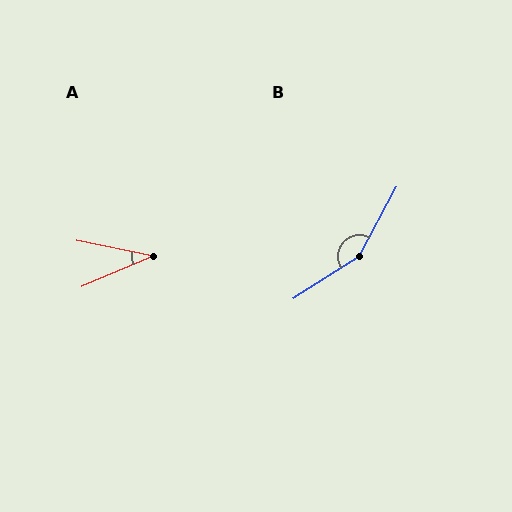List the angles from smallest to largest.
A (35°), B (152°).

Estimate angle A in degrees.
Approximately 35 degrees.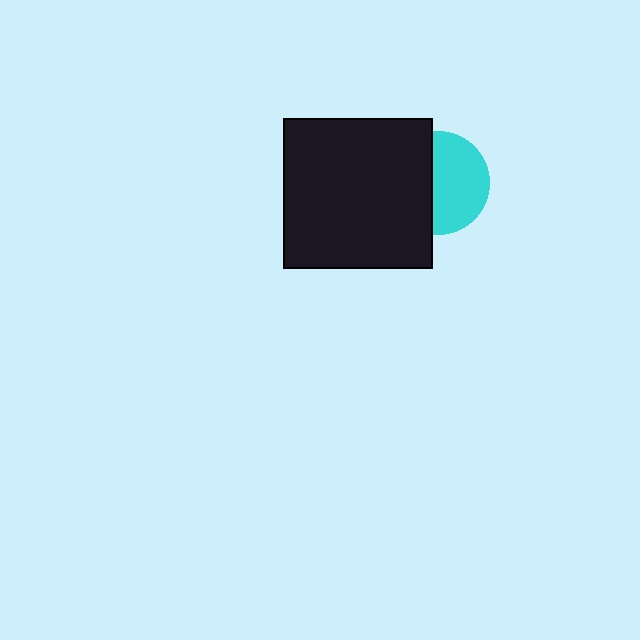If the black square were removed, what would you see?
You would see the complete cyan circle.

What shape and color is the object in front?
The object in front is a black square.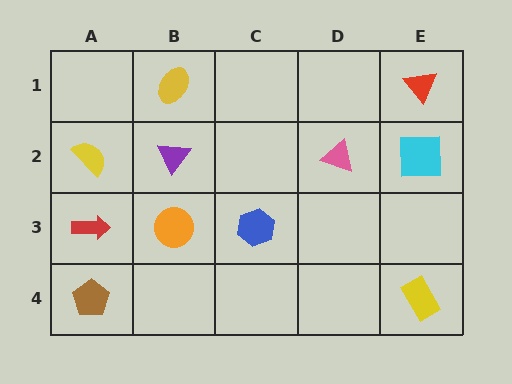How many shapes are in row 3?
3 shapes.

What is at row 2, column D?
A pink triangle.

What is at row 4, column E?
A yellow rectangle.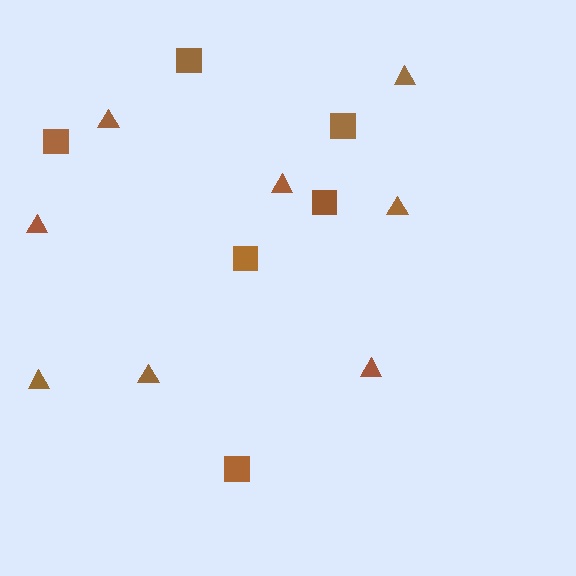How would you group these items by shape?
There are 2 groups: one group of triangles (8) and one group of squares (6).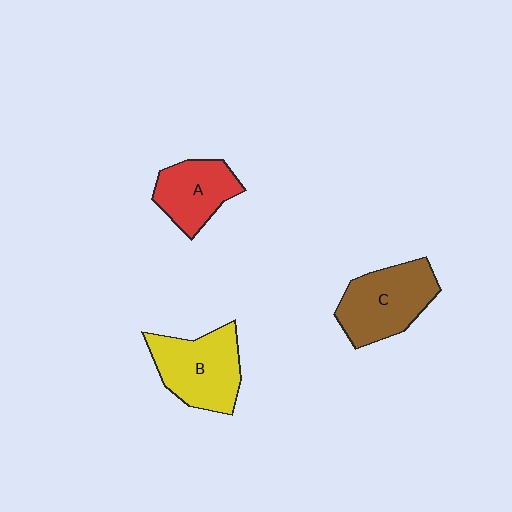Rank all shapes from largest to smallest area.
From largest to smallest: B (yellow), C (brown), A (red).